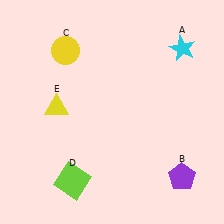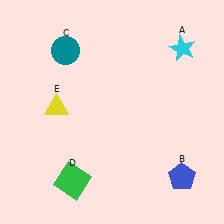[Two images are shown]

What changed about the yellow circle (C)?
In Image 1, C is yellow. In Image 2, it changed to teal.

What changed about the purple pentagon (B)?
In Image 1, B is purple. In Image 2, it changed to blue.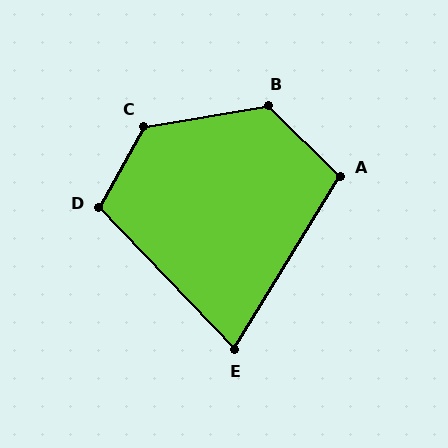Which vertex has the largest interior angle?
C, at approximately 129 degrees.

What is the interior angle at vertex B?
Approximately 126 degrees (obtuse).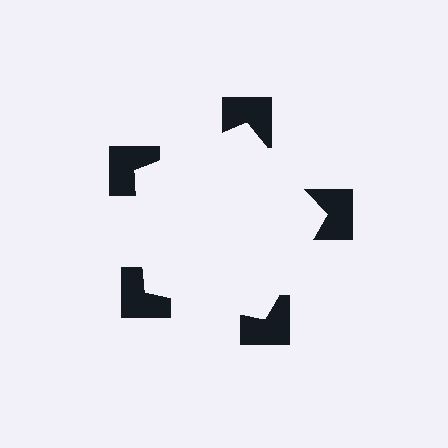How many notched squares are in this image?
There are 5 — one at each vertex of the illusory pentagon.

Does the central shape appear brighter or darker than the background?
It typically appears slightly brighter than the background, even though no actual brightness change is drawn.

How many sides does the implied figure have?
5 sides.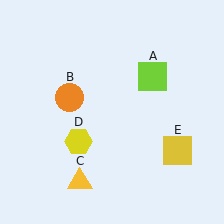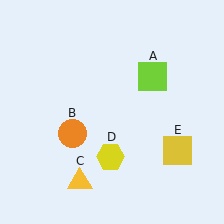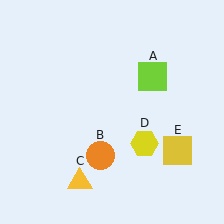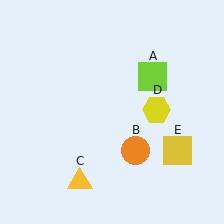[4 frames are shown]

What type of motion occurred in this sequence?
The orange circle (object B), yellow hexagon (object D) rotated counterclockwise around the center of the scene.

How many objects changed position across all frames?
2 objects changed position: orange circle (object B), yellow hexagon (object D).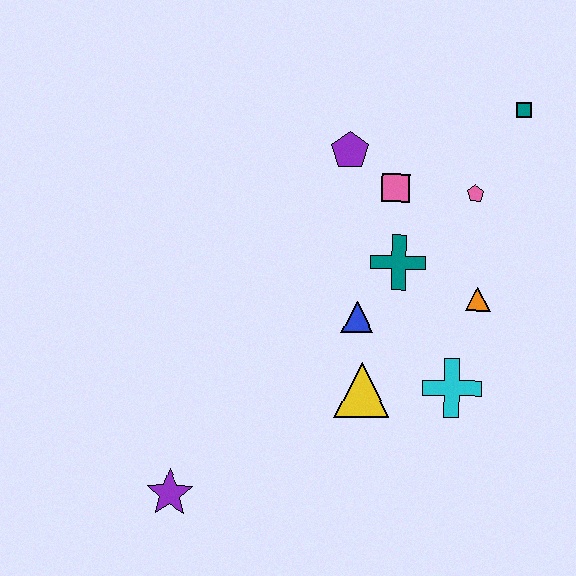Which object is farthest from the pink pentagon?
The purple star is farthest from the pink pentagon.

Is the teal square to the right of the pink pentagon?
Yes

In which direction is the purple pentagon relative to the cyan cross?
The purple pentagon is above the cyan cross.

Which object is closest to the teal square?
The pink pentagon is closest to the teal square.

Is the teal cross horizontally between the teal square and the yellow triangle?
Yes